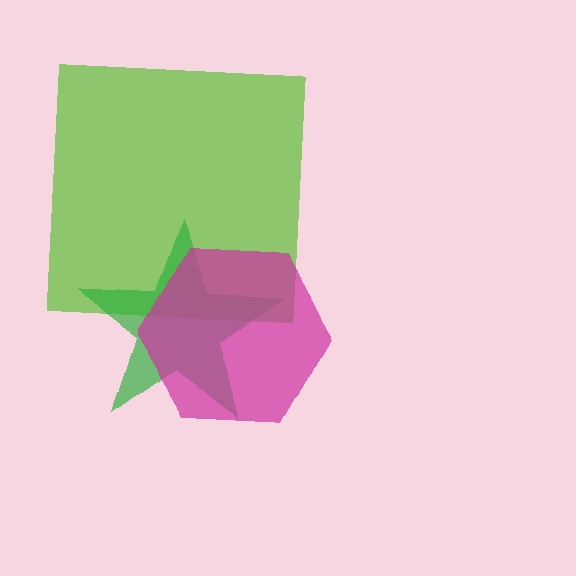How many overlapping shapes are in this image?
There are 3 overlapping shapes in the image.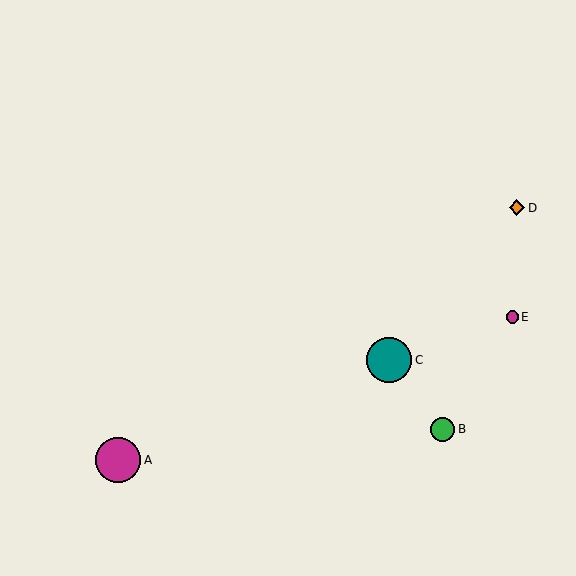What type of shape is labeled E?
Shape E is a magenta circle.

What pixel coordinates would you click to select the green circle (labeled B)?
Click at (443, 429) to select the green circle B.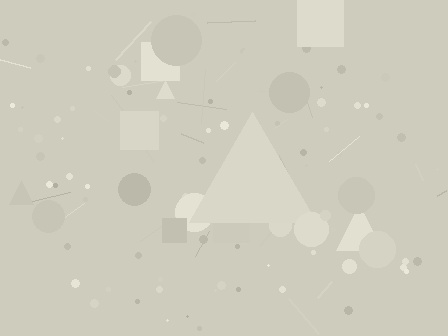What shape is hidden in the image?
A triangle is hidden in the image.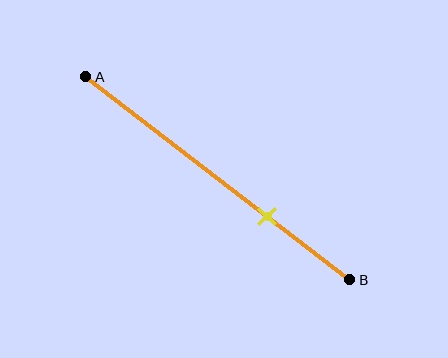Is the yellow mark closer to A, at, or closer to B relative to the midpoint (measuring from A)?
The yellow mark is closer to point B than the midpoint of segment AB.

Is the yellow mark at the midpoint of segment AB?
No, the mark is at about 70% from A, not at the 50% midpoint.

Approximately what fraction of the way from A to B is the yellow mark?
The yellow mark is approximately 70% of the way from A to B.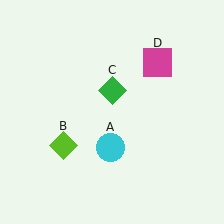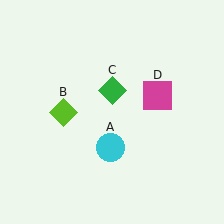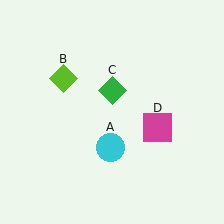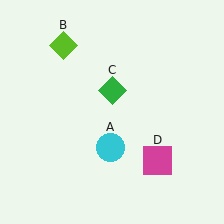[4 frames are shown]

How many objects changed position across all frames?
2 objects changed position: lime diamond (object B), magenta square (object D).